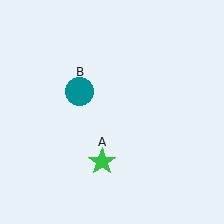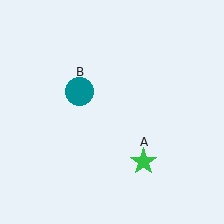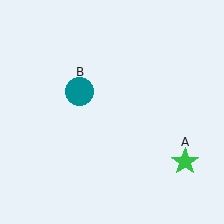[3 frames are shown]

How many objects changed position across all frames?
1 object changed position: green star (object A).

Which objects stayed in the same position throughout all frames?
Teal circle (object B) remained stationary.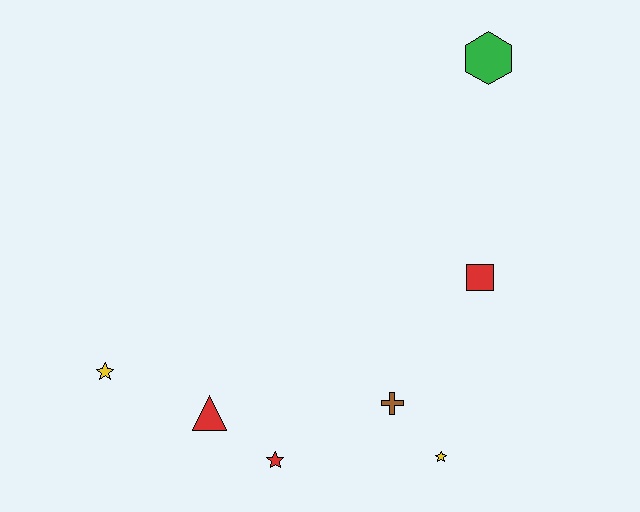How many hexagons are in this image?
There is 1 hexagon.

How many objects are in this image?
There are 7 objects.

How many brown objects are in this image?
There is 1 brown object.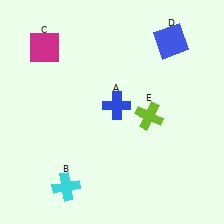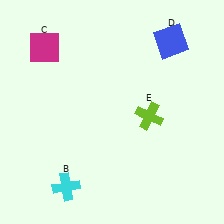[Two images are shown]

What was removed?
The blue cross (A) was removed in Image 2.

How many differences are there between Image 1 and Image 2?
There is 1 difference between the two images.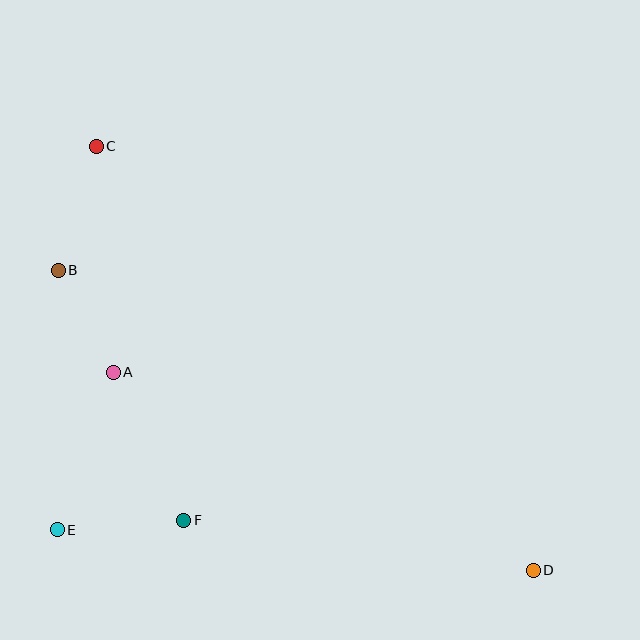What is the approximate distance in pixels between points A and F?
The distance between A and F is approximately 164 pixels.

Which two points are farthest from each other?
Points C and D are farthest from each other.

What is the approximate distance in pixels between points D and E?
The distance between D and E is approximately 478 pixels.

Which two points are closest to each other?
Points A and B are closest to each other.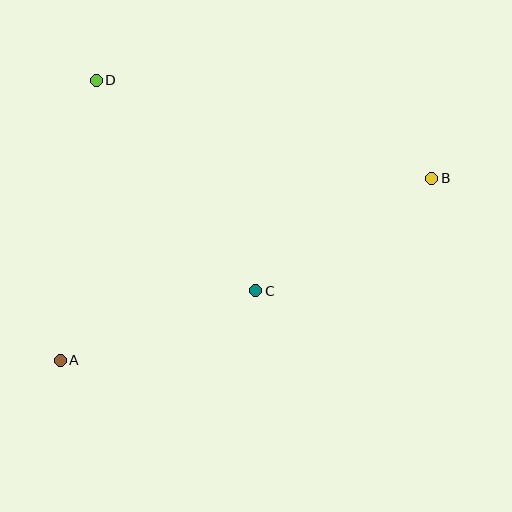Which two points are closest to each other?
Points A and C are closest to each other.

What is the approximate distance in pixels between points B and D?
The distance between B and D is approximately 350 pixels.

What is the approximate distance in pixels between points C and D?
The distance between C and D is approximately 264 pixels.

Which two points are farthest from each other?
Points A and B are farthest from each other.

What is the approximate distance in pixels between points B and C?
The distance between B and C is approximately 209 pixels.